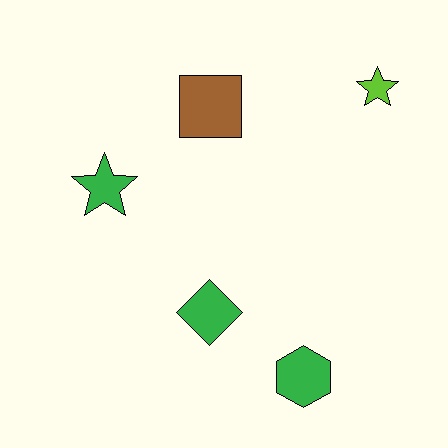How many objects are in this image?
There are 5 objects.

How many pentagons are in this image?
There are no pentagons.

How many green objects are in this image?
There are 3 green objects.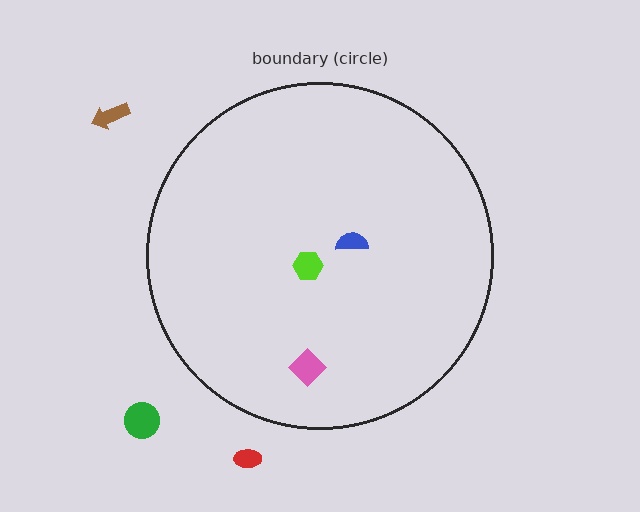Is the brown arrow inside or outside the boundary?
Outside.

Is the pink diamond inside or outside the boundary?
Inside.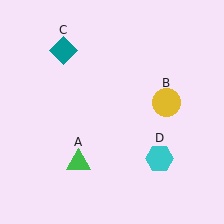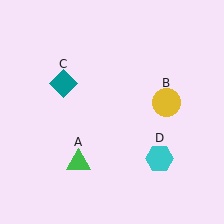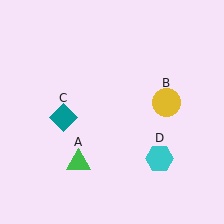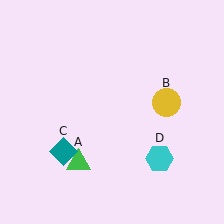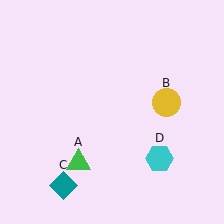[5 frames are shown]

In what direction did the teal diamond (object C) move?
The teal diamond (object C) moved down.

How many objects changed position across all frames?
1 object changed position: teal diamond (object C).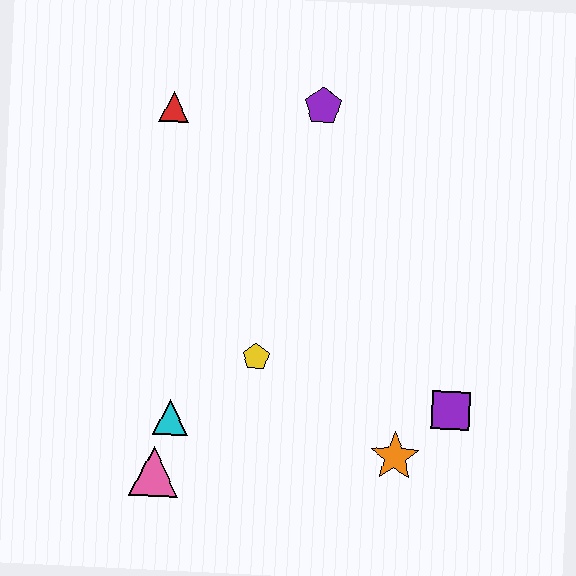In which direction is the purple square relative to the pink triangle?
The purple square is to the right of the pink triangle.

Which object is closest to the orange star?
The purple square is closest to the orange star.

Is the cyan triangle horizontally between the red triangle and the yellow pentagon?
Yes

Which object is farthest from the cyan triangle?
The purple pentagon is farthest from the cyan triangle.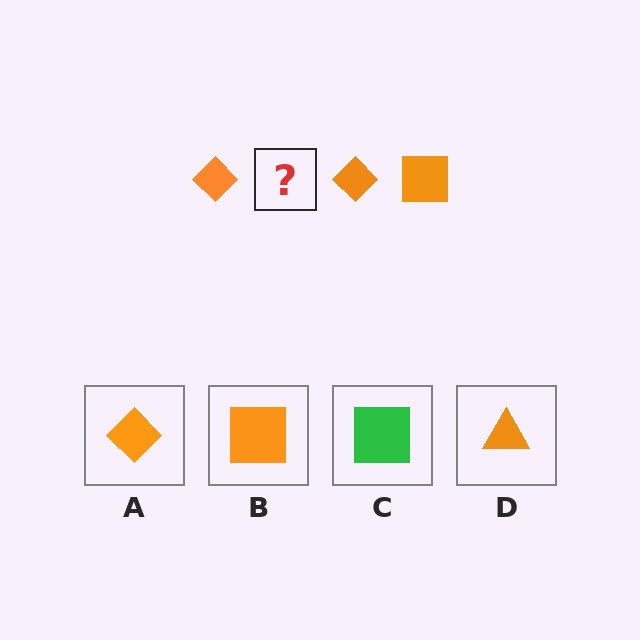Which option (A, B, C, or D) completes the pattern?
B.